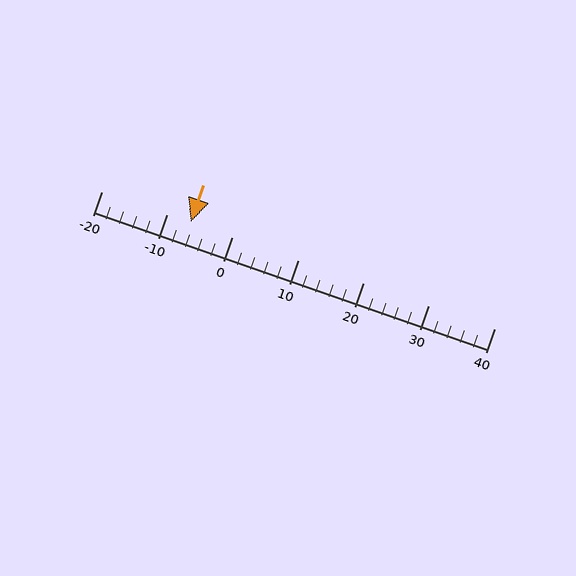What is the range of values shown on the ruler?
The ruler shows values from -20 to 40.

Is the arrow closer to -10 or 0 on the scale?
The arrow is closer to -10.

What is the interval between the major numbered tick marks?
The major tick marks are spaced 10 units apart.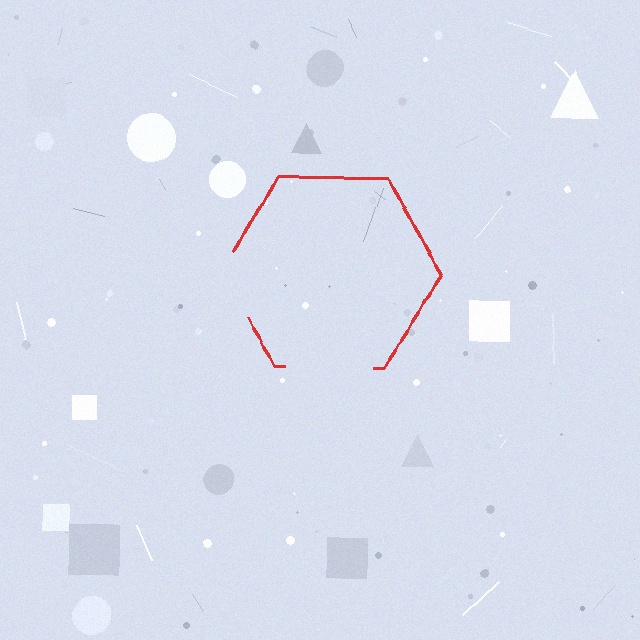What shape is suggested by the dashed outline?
The dashed outline suggests a hexagon.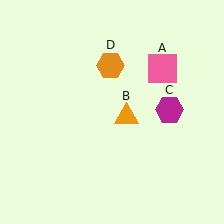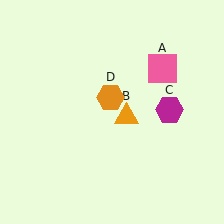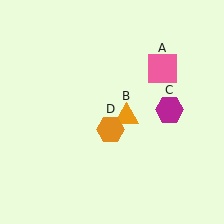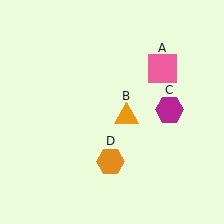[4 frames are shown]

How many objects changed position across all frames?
1 object changed position: orange hexagon (object D).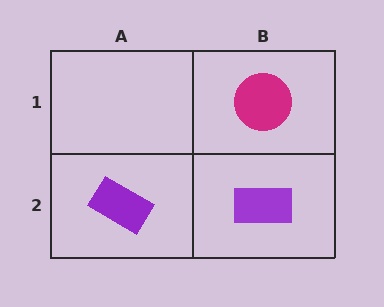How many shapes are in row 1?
1 shape.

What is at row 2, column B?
A purple rectangle.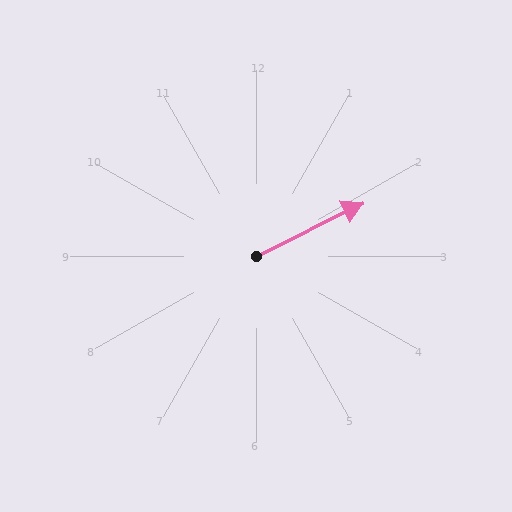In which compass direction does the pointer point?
Northeast.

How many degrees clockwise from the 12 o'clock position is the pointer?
Approximately 63 degrees.